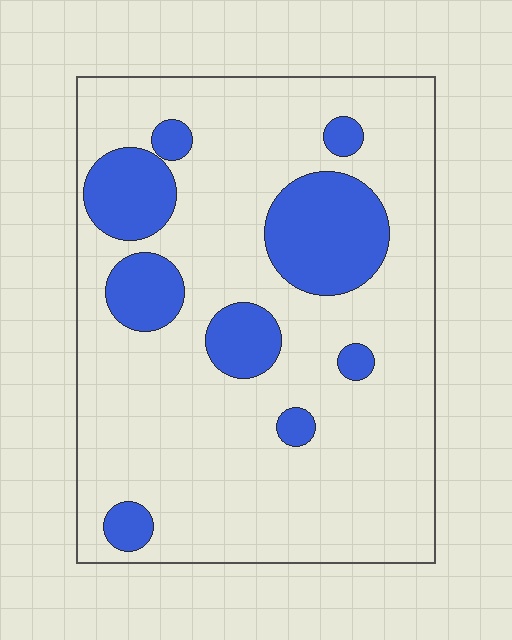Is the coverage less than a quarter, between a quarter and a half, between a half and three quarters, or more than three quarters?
Less than a quarter.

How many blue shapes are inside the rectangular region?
9.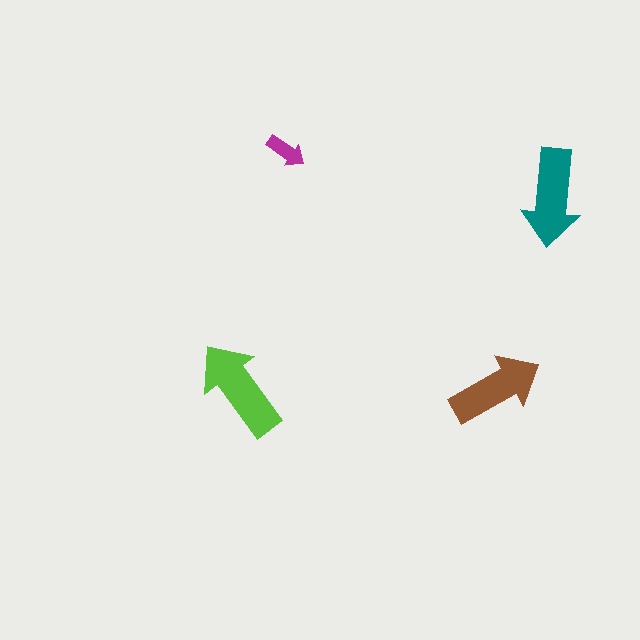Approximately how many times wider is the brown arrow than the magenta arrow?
About 2.5 times wider.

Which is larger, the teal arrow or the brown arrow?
The teal one.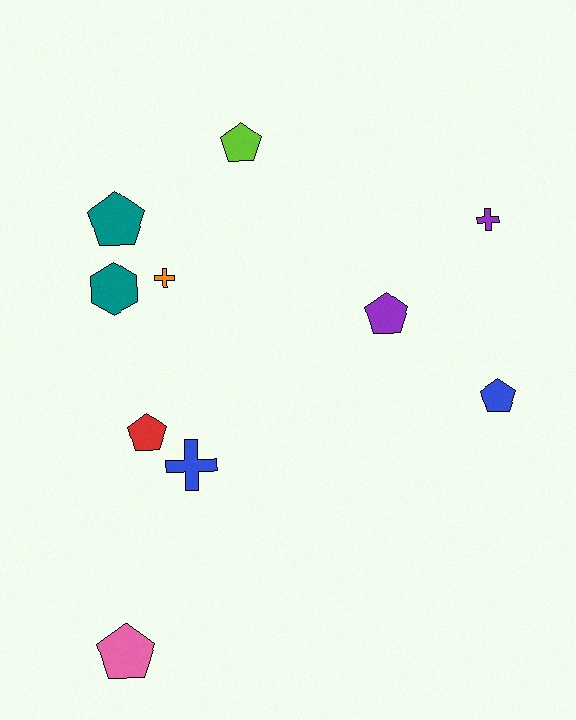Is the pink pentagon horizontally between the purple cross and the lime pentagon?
No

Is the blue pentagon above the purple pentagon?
No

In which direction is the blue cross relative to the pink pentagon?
The blue cross is above the pink pentagon.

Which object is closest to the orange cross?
The teal hexagon is closest to the orange cross.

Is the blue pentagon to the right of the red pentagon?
Yes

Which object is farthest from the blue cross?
The purple cross is farthest from the blue cross.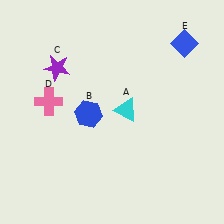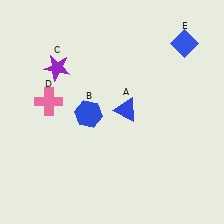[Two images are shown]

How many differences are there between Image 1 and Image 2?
There is 1 difference between the two images.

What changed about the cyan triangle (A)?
In Image 1, A is cyan. In Image 2, it changed to blue.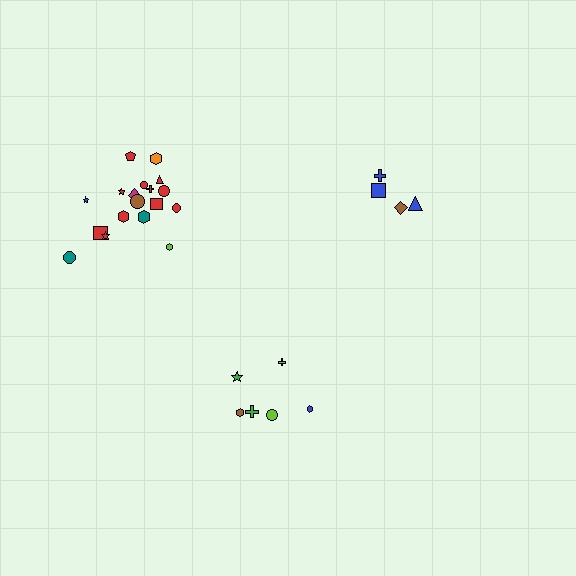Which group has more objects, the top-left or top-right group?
The top-left group.